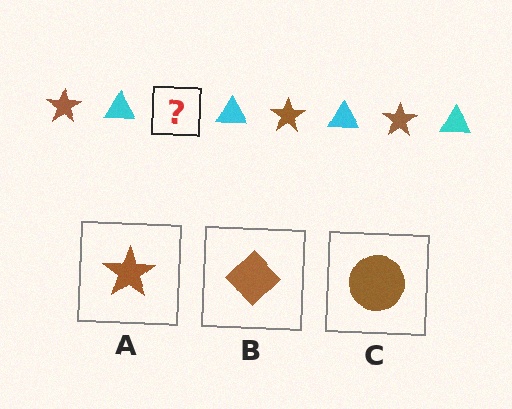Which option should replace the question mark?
Option A.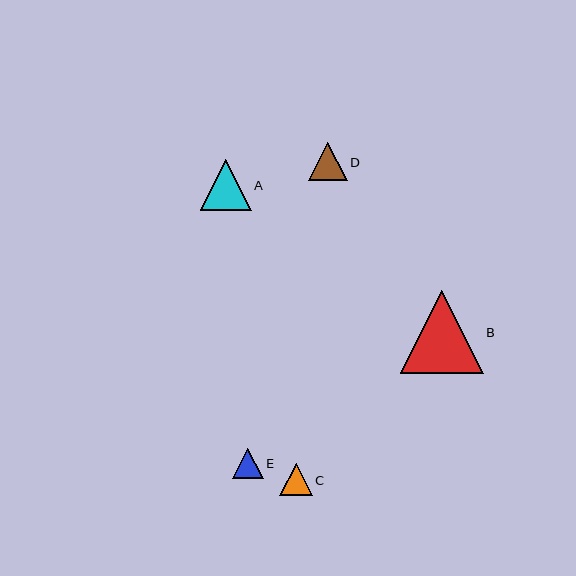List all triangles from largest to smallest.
From largest to smallest: B, A, D, C, E.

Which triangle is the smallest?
Triangle E is the smallest with a size of approximately 31 pixels.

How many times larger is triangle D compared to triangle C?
Triangle D is approximately 1.2 times the size of triangle C.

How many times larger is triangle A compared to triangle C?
Triangle A is approximately 1.6 times the size of triangle C.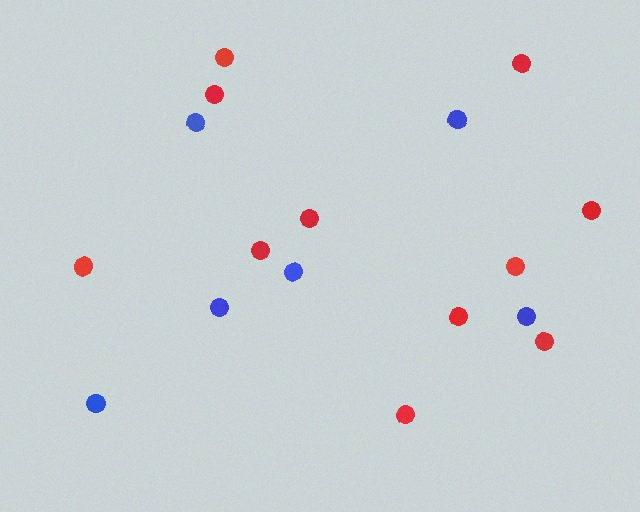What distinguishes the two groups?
There are 2 groups: one group of blue circles (6) and one group of red circles (11).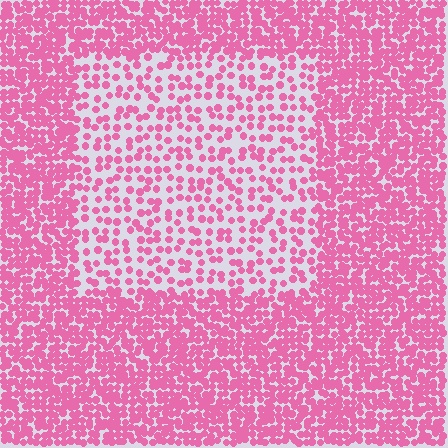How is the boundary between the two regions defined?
The boundary is defined by a change in element density (approximately 2.3x ratio). All elements are the same color, size, and shape.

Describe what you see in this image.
The image contains small pink elements arranged at two different densities. A rectangle-shaped region is visible where the elements are less densely packed than the surrounding area.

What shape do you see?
I see a rectangle.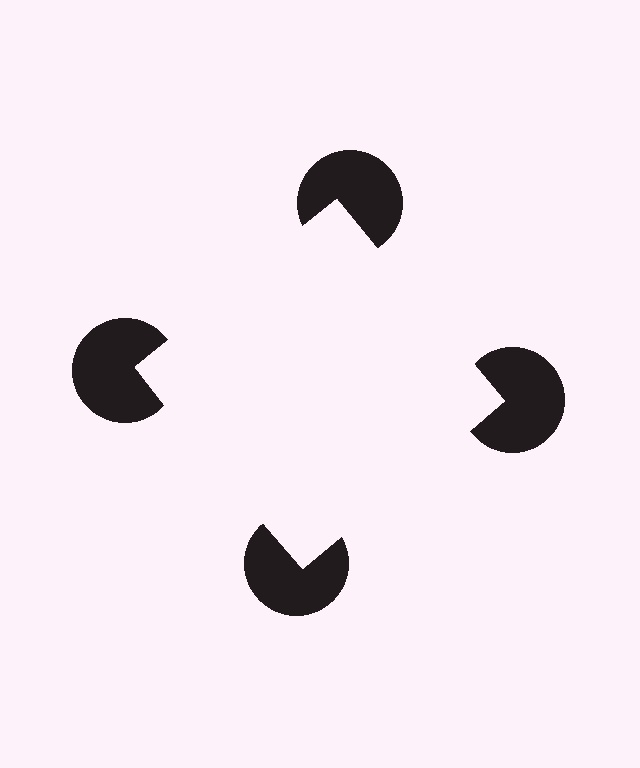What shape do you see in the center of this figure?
An illusory square — its edges are inferred from the aligned wedge cuts in the pac-man discs, not physically drawn.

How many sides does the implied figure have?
4 sides.